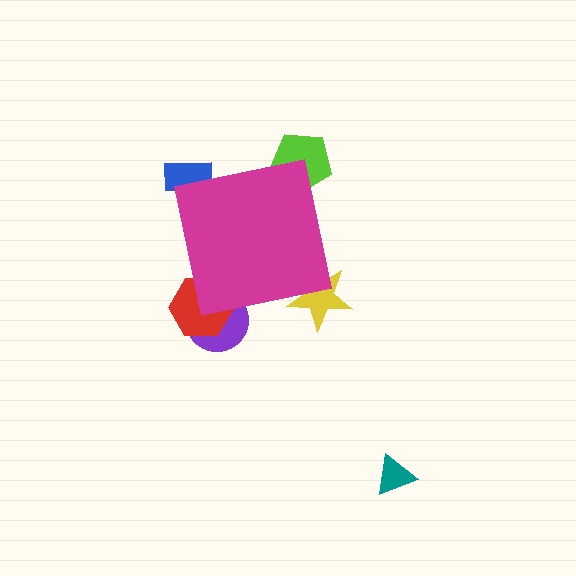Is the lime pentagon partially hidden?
Yes, the lime pentagon is partially hidden behind the magenta square.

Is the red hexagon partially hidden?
Yes, the red hexagon is partially hidden behind the magenta square.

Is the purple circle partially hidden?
Yes, the purple circle is partially hidden behind the magenta square.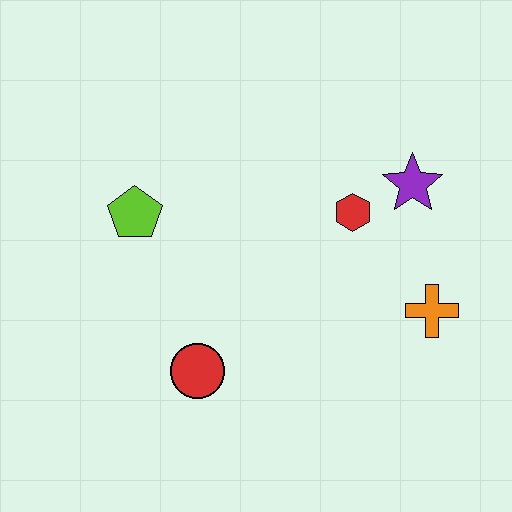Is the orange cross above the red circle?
Yes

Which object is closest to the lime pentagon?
The red circle is closest to the lime pentagon.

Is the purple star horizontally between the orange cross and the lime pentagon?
Yes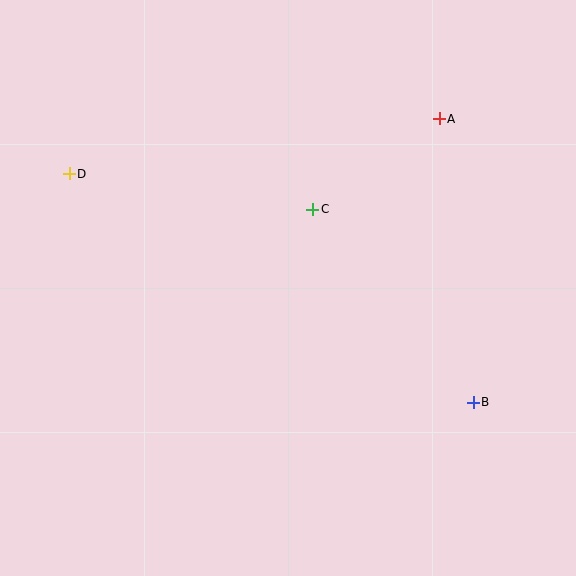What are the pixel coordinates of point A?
Point A is at (439, 119).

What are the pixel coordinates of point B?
Point B is at (473, 402).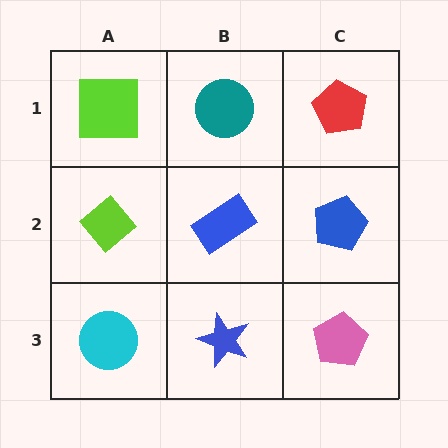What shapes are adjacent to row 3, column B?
A blue rectangle (row 2, column B), a cyan circle (row 3, column A), a pink pentagon (row 3, column C).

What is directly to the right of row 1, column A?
A teal circle.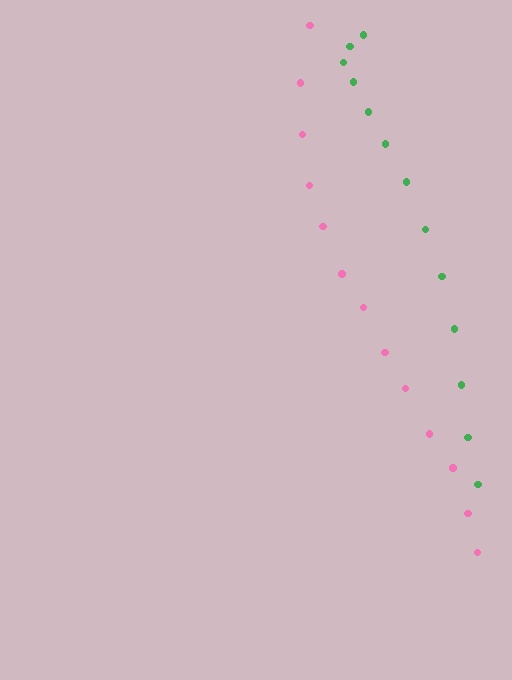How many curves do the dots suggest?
There are 2 distinct paths.